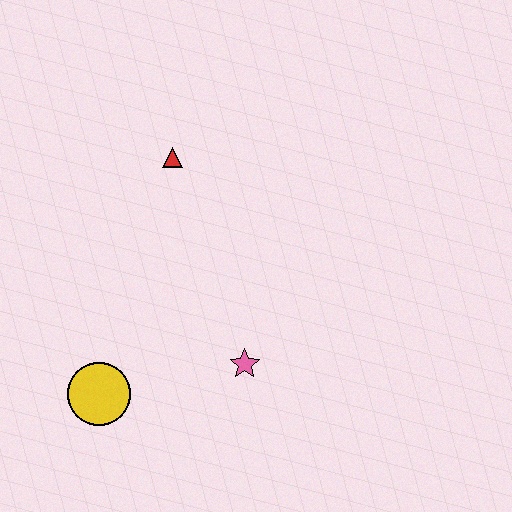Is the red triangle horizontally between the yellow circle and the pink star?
Yes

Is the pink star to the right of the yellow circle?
Yes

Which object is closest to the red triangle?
The pink star is closest to the red triangle.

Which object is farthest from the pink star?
The red triangle is farthest from the pink star.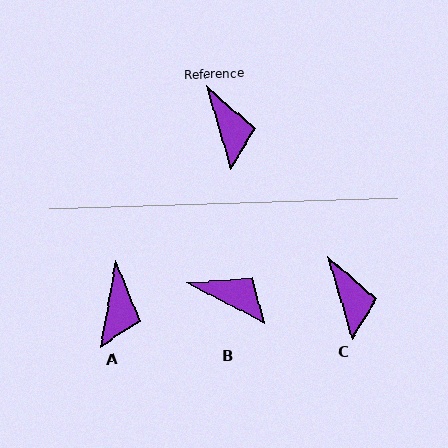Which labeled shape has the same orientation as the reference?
C.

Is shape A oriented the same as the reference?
No, it is off by about 27 degrees.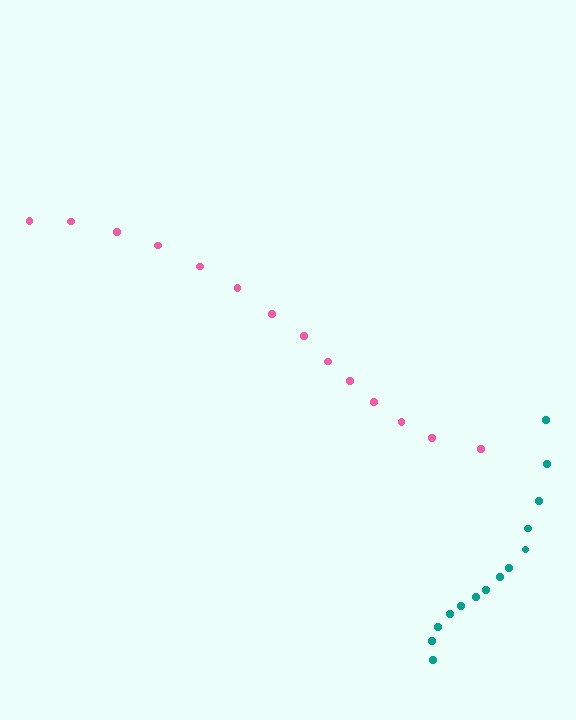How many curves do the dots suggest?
There are 2 distinct paths.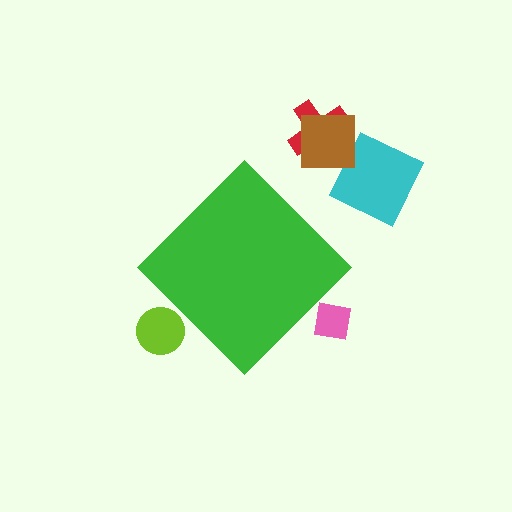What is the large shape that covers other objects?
A green diamond.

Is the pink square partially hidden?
Yes, the pink square is partially hidden behind the green diamond.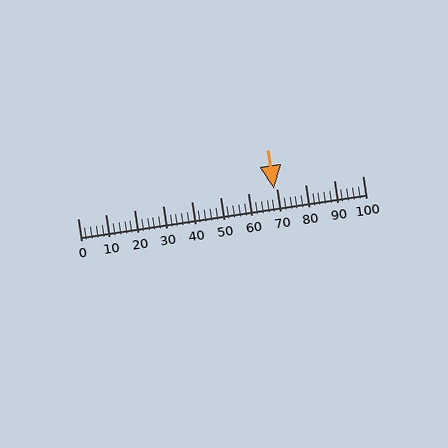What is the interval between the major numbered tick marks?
The major tick marks are spaced 10 units apart.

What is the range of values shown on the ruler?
The ruler shows values from 0 to 100.